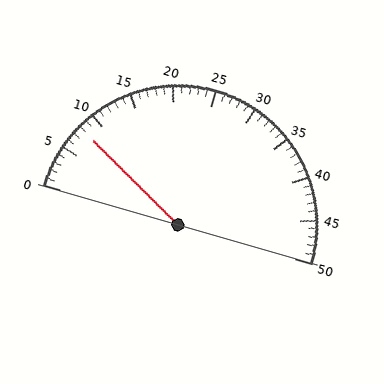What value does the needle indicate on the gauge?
The needle indicates approximately 8.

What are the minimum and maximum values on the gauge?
The gauge ranges from 0 to 50.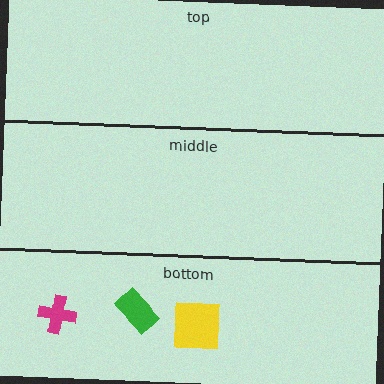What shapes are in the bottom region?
The magenta cross, the green rectangle, the yellow square.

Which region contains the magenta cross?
The bottom region.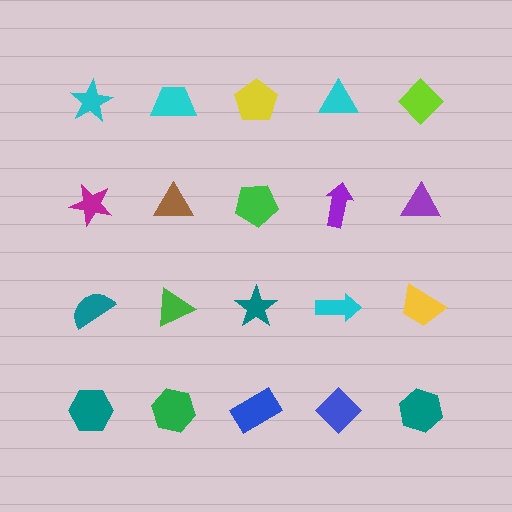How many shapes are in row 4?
5 shapes.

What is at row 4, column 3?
A blue rectangle.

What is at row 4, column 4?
A blue diamond.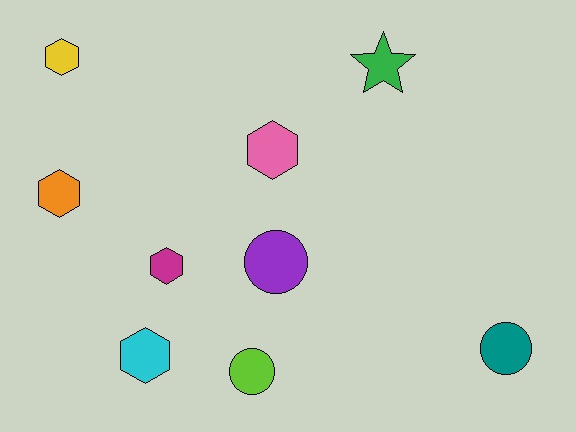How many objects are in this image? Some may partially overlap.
There are 9 objects.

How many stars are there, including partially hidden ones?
There is 1 star.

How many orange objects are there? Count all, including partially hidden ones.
There is 1 orange object.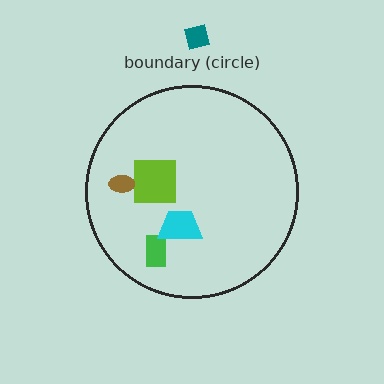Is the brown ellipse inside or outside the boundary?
Inside.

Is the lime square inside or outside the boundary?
Inside.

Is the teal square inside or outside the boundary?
Outside.